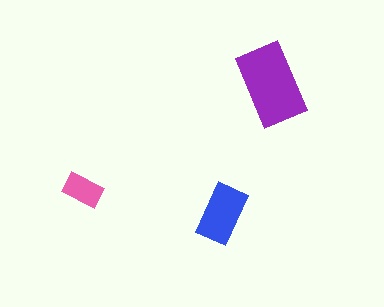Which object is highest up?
The purple rectangle is topmost.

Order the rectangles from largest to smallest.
the purple one, the blue one, the pink one.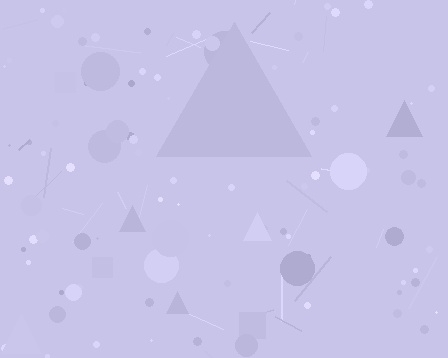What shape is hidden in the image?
A triangle is hidden in the image.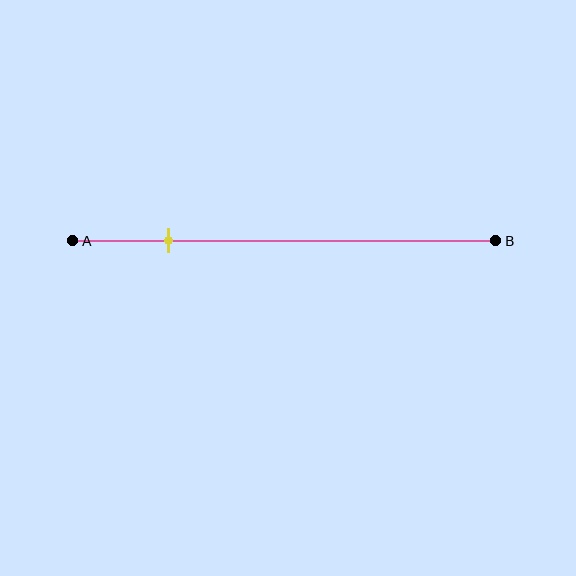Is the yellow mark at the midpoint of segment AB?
No, the mark is at about 25% from A, not at the 50% midpoint.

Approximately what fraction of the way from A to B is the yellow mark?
The yellow mark is approximately 25% of the way from A to B.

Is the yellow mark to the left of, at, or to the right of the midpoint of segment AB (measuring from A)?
The yellow mark is to the left of the midpoint of segment AB.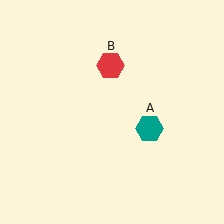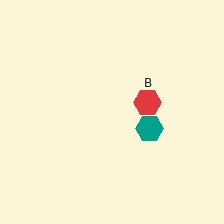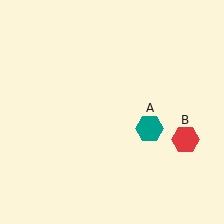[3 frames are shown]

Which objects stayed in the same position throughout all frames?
Teal hexagon (object A) remained stationary.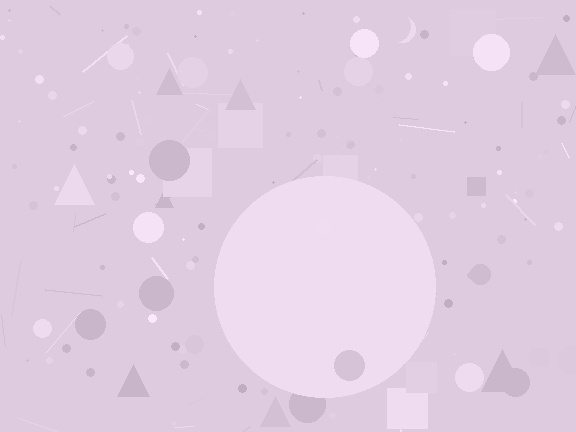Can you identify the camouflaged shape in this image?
The camouflaged shape is a circle.